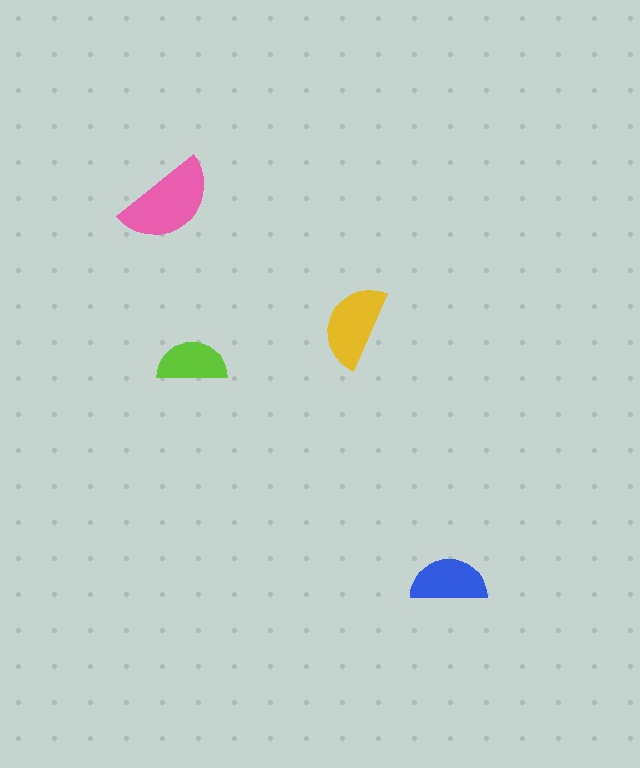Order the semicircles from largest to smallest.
the pink one, the yellow one, the blue one, the lime one.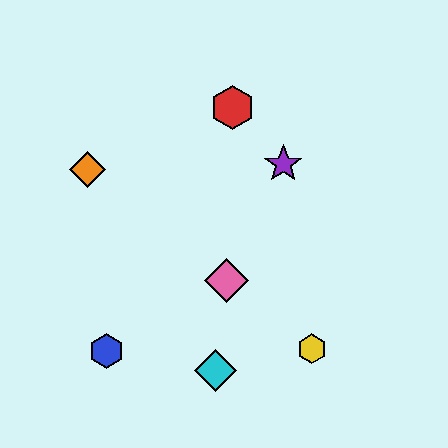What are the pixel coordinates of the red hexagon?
The red hexagon is at (232, 107).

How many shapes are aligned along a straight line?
4 shapes (the green diamond, the yellow hexagon, the orange diamond, the pink diamond) are aligned along a straight line.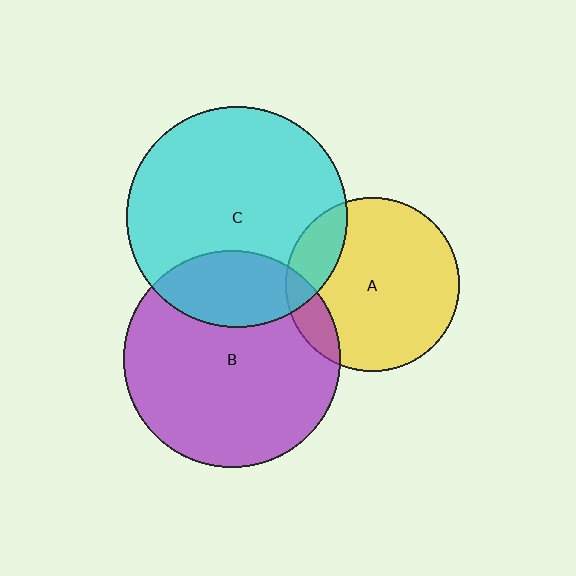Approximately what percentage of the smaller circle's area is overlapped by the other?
Approximately 10%.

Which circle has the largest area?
Circle C (cyan).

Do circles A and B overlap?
Yes.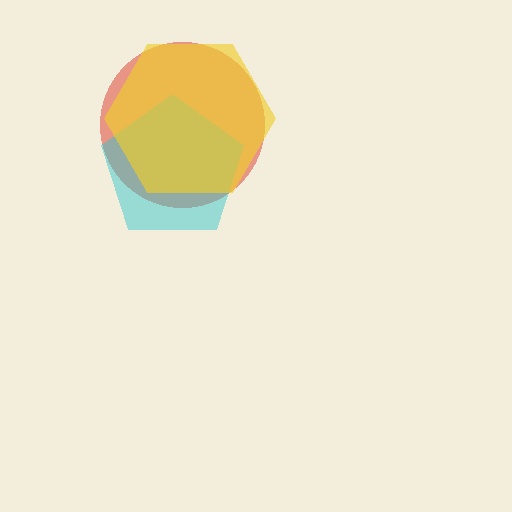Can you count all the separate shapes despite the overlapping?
Yes, there are 3 separate shapes.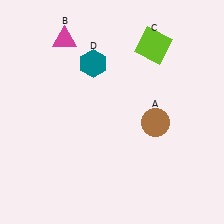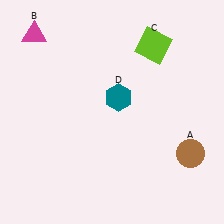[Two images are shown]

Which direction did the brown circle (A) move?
The brown circle (A) moved right.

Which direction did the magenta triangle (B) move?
The magenta triangle (B) moved left.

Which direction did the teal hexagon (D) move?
The teal hexagon (D) moved down.